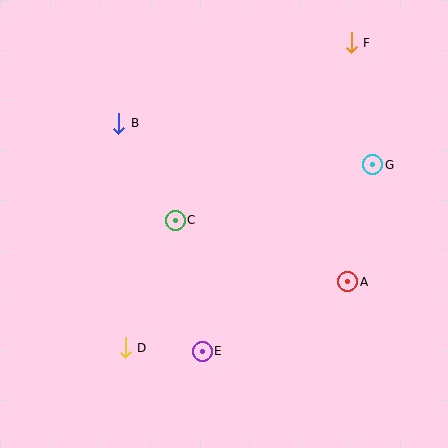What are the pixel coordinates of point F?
Point F is at (351, 43).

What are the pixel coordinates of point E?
Point E is at (202, 351).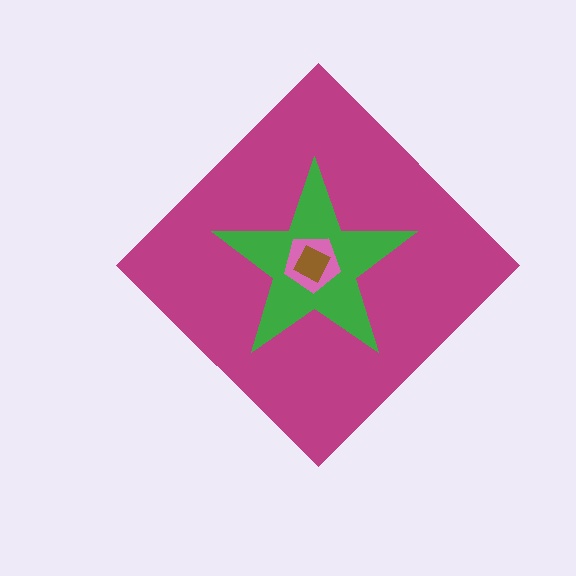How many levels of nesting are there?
4.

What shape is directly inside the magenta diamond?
The green star.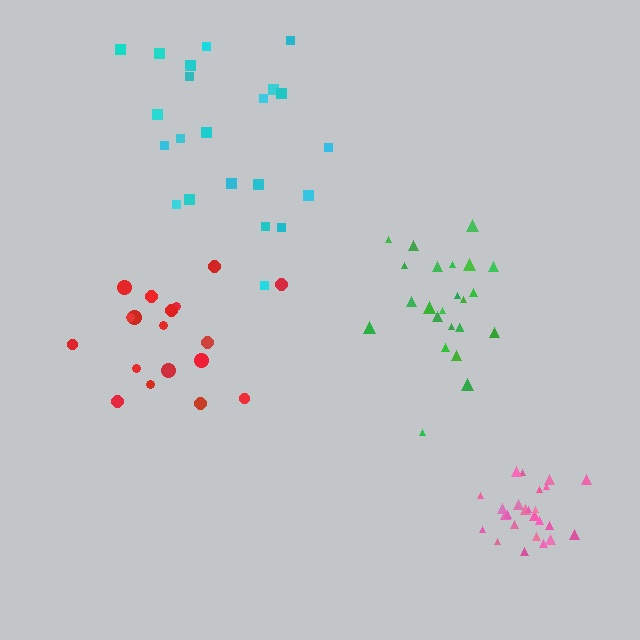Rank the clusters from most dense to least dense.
pink, red, green, cyan.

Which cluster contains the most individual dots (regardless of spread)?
Pink (25).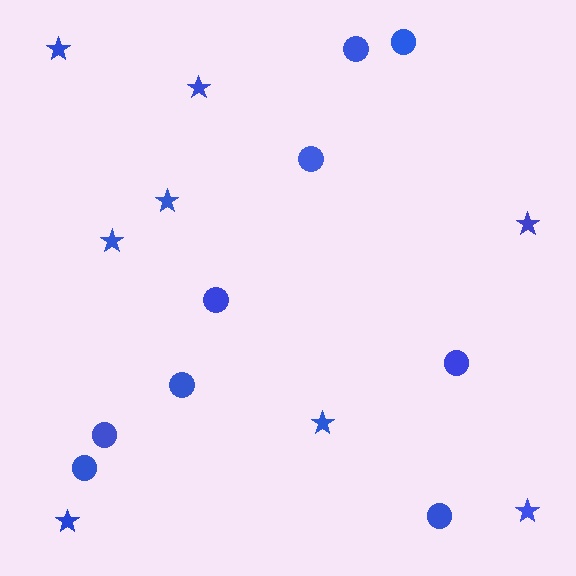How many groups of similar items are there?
There are 2 groups: one group of circles (9) and one group of stars (8).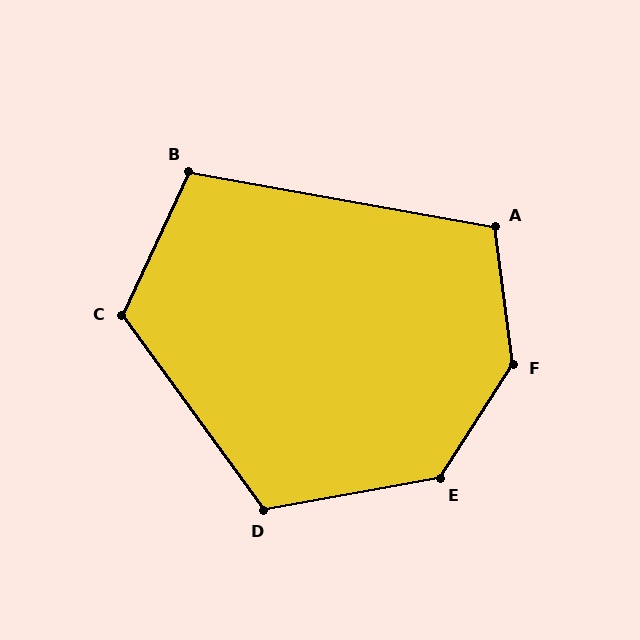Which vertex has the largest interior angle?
F, at approximately 140 degrees.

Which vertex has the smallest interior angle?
B, at approximately 105 degrees.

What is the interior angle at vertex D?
Approximately 116 degrees (obtuse).